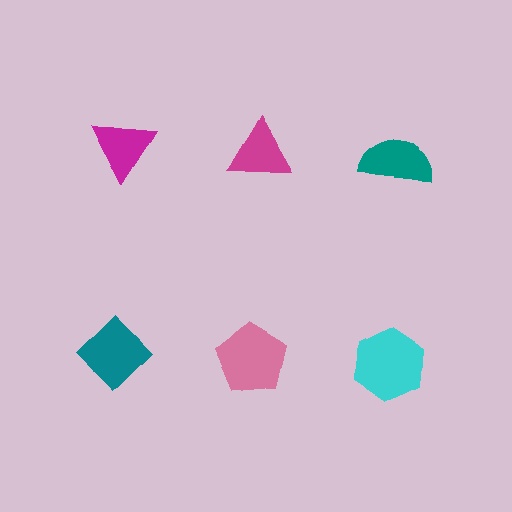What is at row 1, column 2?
A magenta triangle.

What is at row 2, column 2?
A pink pentagon.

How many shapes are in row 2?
3 shapes.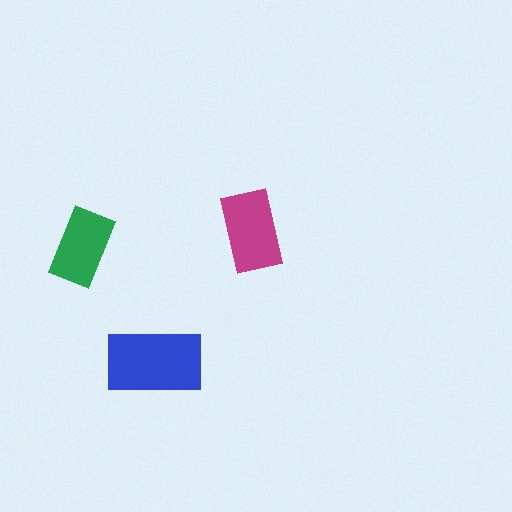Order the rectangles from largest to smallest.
the blue one, the magenta one, the green one.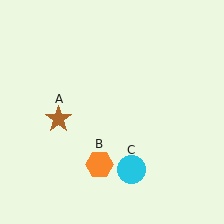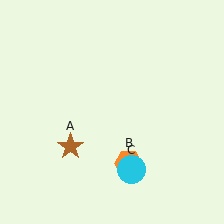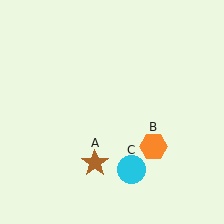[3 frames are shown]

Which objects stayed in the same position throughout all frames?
Cyan circle (object C) remained stationary.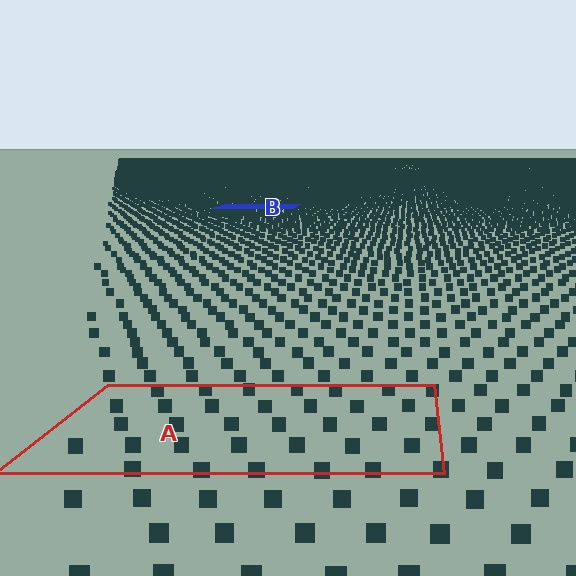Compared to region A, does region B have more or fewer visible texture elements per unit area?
Region B has more texture elements per unit area — they are packed more densely because it is farther away.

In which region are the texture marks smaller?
The texture marks are smaller in region B, because it is farther away.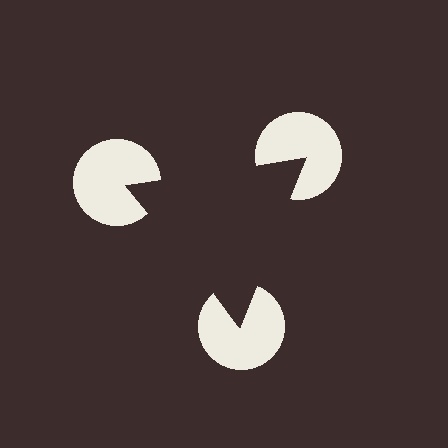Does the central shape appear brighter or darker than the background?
It typically appears slightly darker than the background, even though no actual brightness change is drawn.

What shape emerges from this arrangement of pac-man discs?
An illusory triangle — its edges are inferred from the aligned wedge cuts in the pac-man discs, not physically drawn.